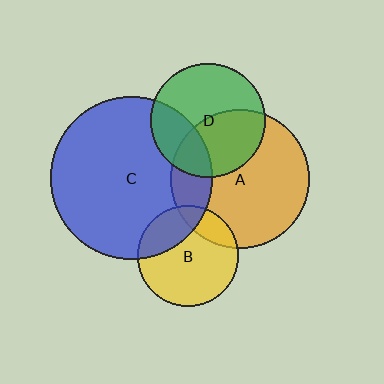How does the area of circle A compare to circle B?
Approximately 1.9 times.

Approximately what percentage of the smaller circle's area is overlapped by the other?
Approximately 45%.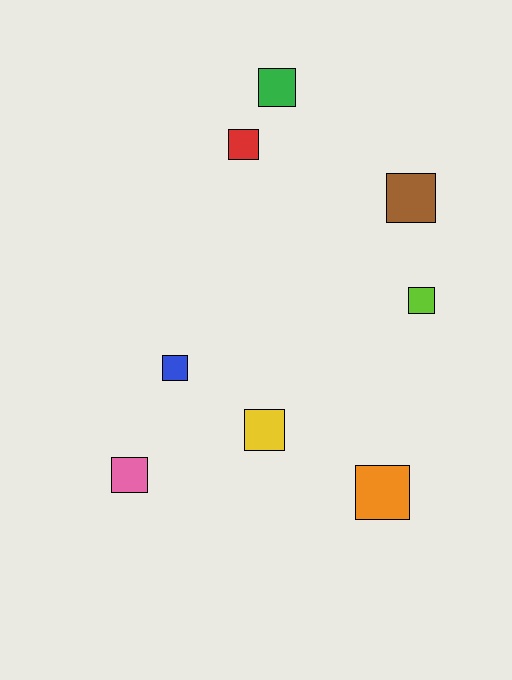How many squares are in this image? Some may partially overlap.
There are 8 squares.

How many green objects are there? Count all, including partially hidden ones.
There is 1 green object.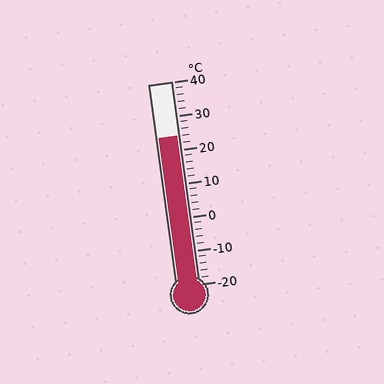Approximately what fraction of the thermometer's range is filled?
The thermometer is filled to approximately 75% of its range.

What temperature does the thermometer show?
The thermometer shows approximately 24°C.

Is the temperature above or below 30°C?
The temperature is below 30°C.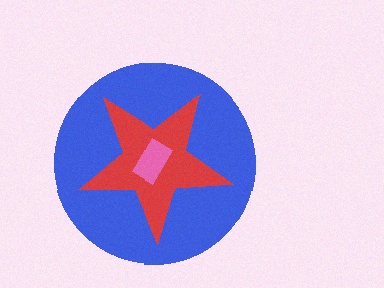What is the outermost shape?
The blue circle.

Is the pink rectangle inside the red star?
Yes.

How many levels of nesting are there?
3.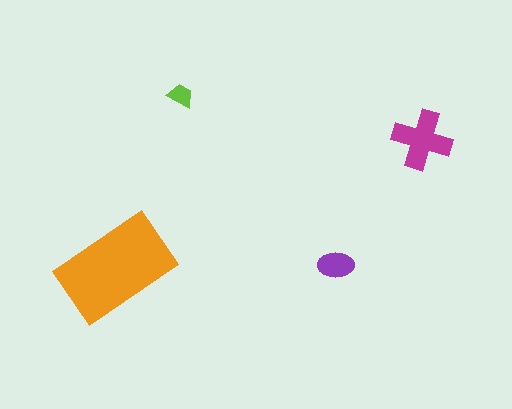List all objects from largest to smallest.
The orange rectangle, the magenta cross, the purple ellipse, the lime trapezoid.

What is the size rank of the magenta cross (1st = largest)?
2nd.